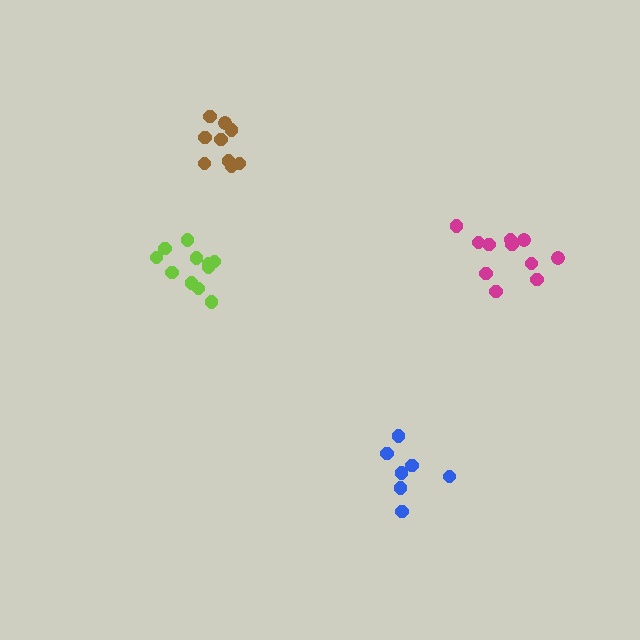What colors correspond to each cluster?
The clusters are colored: magenta, brown, blue, lime.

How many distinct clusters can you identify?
There are 4 distinct clusters.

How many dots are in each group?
Group 1: 11 dots, Group 2: 9 dots, Group 3: 7 dots, Group 4: 11 dots (38 total).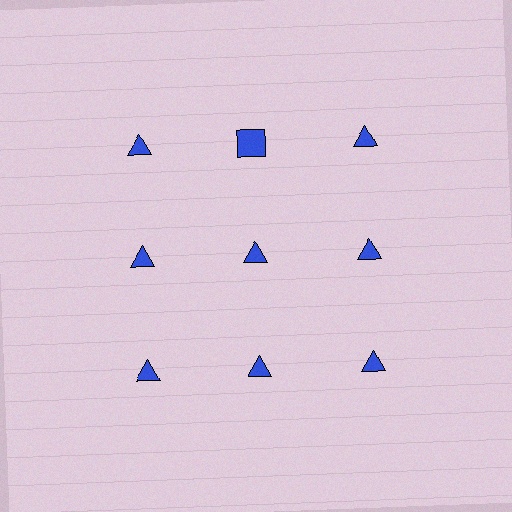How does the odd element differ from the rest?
It has a different shape: square instead of triangle.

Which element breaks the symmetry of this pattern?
The blue square in the top row, second from left column breaks the symmetry. All other shapes are blue triangles.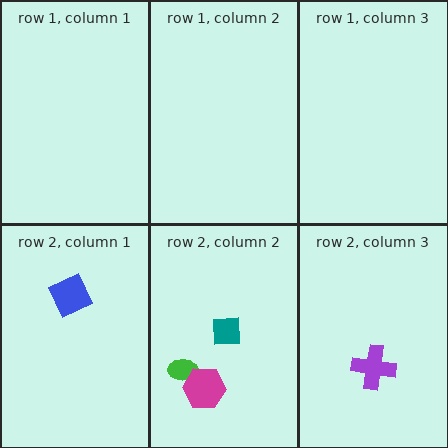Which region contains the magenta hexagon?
The row 2, column 2 region.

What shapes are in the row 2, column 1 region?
The blue square.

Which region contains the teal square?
The row 2, column 2 region.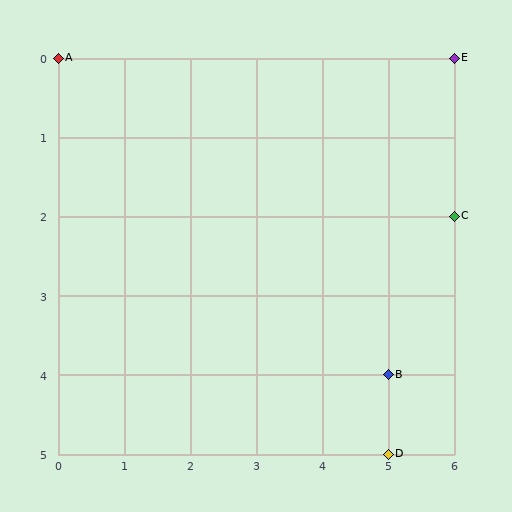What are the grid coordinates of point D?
Point D is at grid coordinates (5, 5).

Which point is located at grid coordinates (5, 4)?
Point B is at (5, 4).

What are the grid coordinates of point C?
Point C is at grid coordinates (6, 2).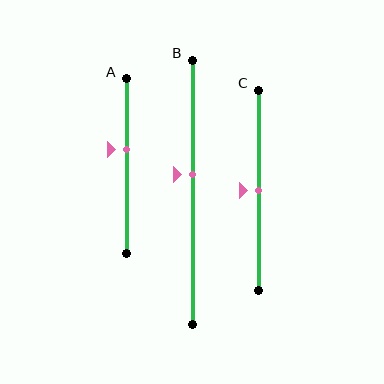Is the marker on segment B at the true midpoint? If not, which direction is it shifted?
No, the marker on segment B is shifted upward by about 7% of the segment length.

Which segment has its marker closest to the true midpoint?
Segment C has its marker closest to the true midpoint.